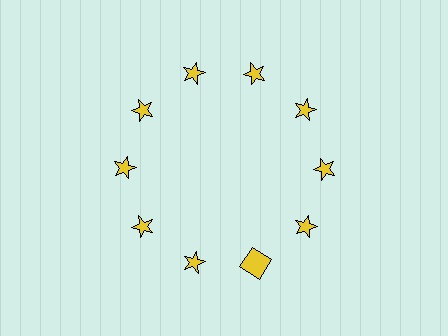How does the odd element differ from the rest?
It has a different shape: square instead of star.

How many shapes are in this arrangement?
There are 10 shapes arranged in a ring pattern.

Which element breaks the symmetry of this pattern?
The yellow square at roughly the 5 o'clock position breaks the symmetry. All other shapes are yellow stars.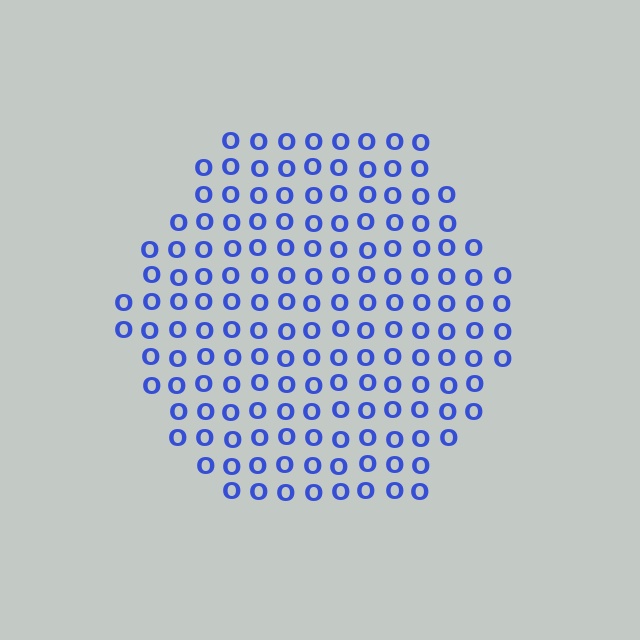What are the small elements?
The small elements are letter O's.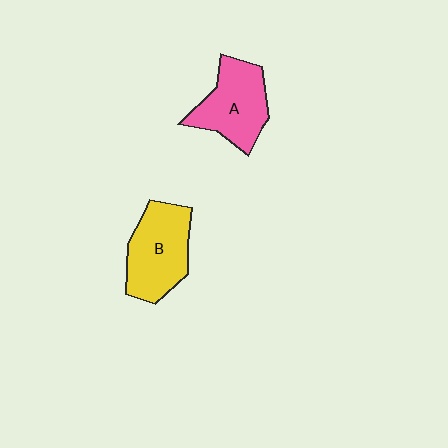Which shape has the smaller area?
Shape A (pink).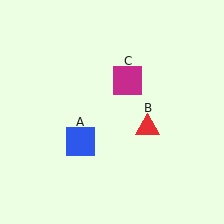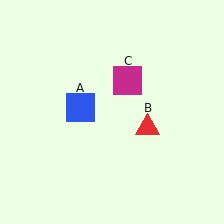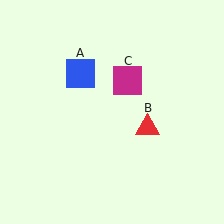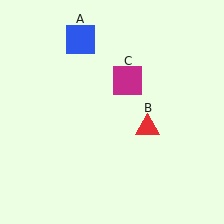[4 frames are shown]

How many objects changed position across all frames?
1 object changed position: blue square (object A).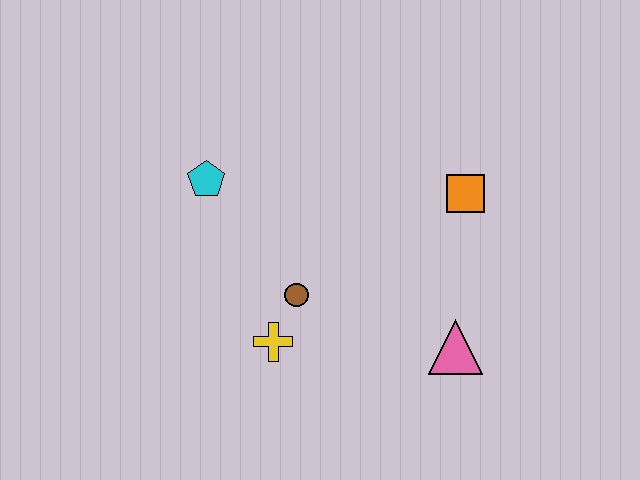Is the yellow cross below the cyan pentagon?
Yes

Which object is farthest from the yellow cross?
The orange square is farthest from the yellow cross.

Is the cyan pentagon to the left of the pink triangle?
Yes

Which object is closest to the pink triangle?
The orange square is closest to the pink triangle.